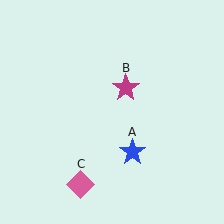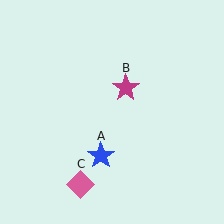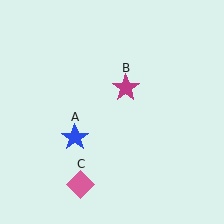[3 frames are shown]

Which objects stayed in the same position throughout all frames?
Magenta star (object B) and pink diamond (object C) remained stationary.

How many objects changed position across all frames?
1 object changed position: blue star (object A).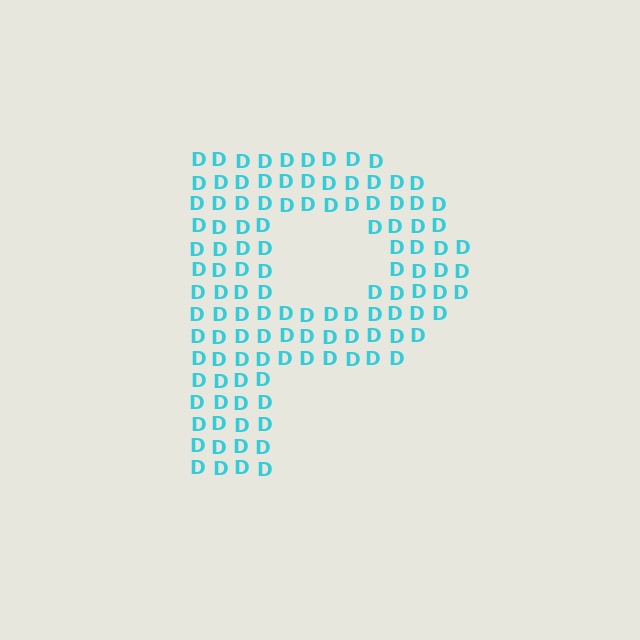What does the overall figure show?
The overall figure shows the letter P.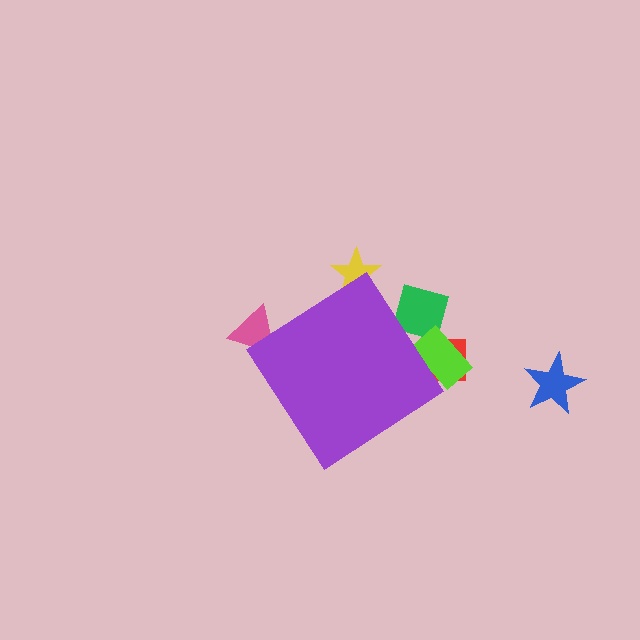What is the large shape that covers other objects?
A purple diamond.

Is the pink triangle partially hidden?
Yes, the pink triangle is partially hidden behind the purple diamond.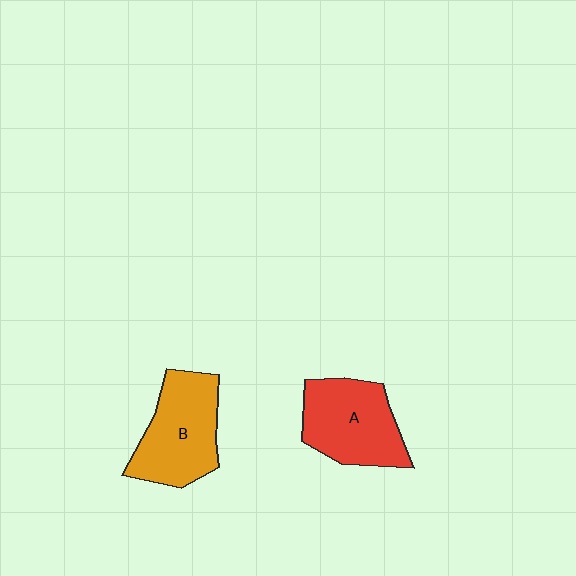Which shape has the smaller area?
Shape A (red).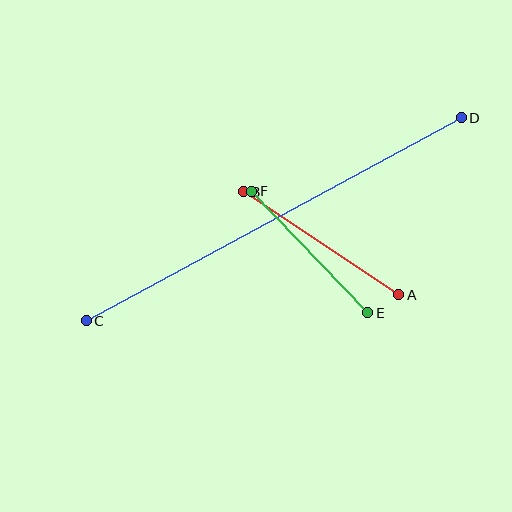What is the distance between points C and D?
The distance is approximately 426 pixels.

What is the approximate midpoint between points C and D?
The midpoint is at approximately (274, 219) pixels.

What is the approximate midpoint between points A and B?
The midpoint is at approximately (321, 243) pixels.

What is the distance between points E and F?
The distance is approximately 168 pixels.